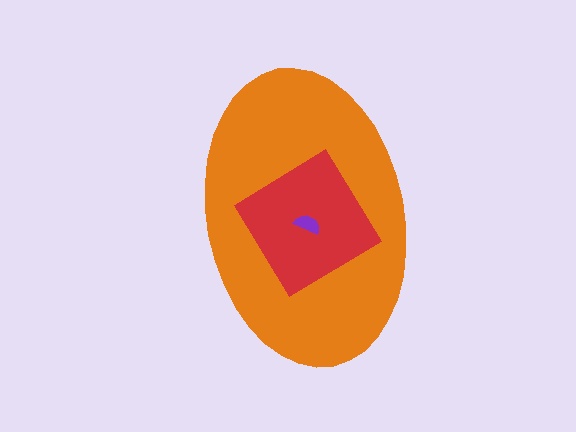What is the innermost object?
The purple semicircle.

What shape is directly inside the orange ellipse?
The red diamond.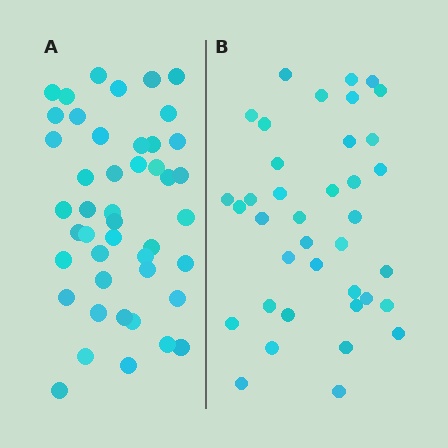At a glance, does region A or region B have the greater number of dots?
Region A (the left region) has more dots.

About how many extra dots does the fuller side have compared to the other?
Region A has roughly 8 or so more dots than region B.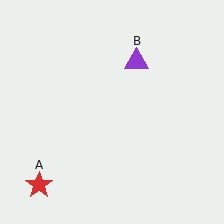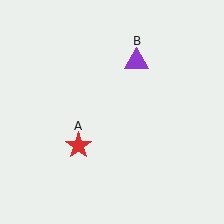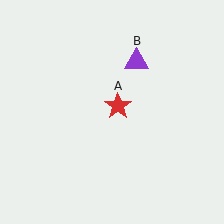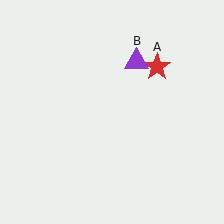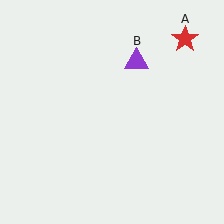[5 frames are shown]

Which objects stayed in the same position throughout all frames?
Purple triangle (object B) remained stationary.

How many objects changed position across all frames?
1 object changed position: red star (object A).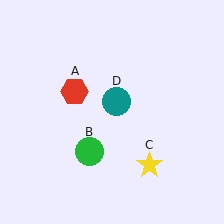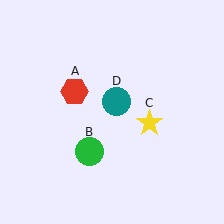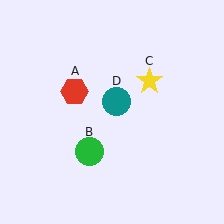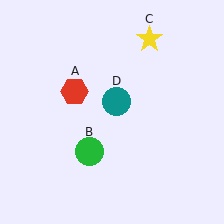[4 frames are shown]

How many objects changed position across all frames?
1 object changed position: yellow star (object C).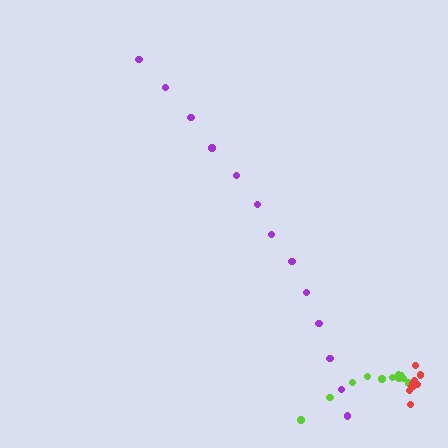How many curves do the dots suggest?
There are 3 distinct paths.